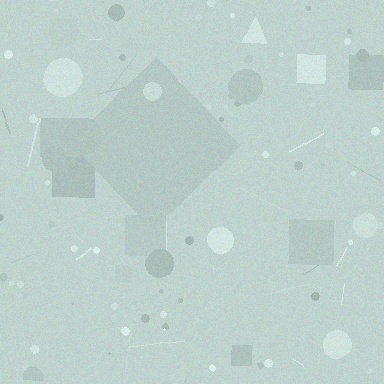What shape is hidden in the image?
A diamond is hidden in the image.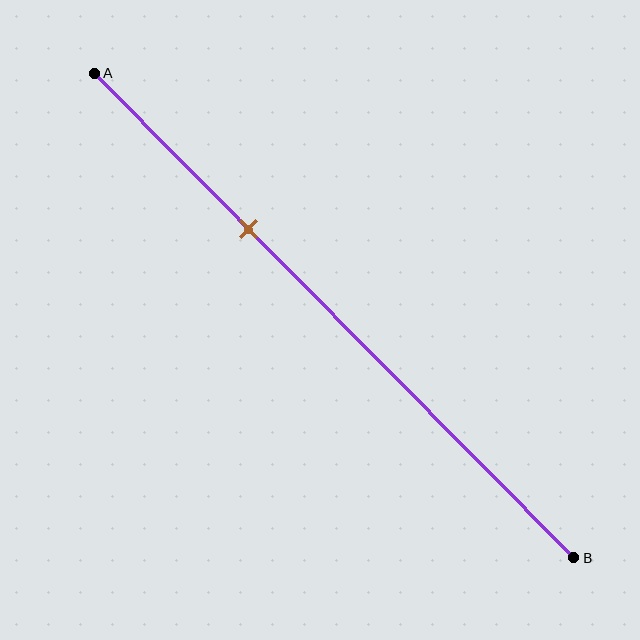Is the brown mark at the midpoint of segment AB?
No, the mark is at about 30% from A, not at the 50% midpoint.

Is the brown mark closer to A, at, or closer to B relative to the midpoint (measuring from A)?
The brown mark is closer to point A than the midpoint of segment AB.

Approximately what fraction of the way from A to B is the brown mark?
The brown mark is approximately 30% of the way from A to B.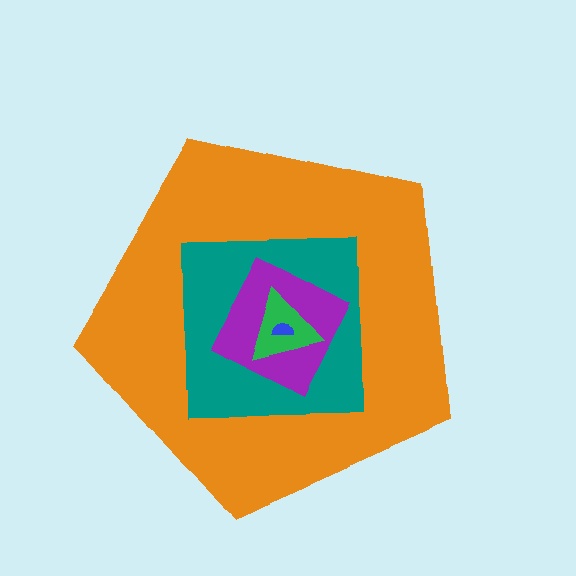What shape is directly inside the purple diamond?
The green triangle.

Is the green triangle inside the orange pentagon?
Yes.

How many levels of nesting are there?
5.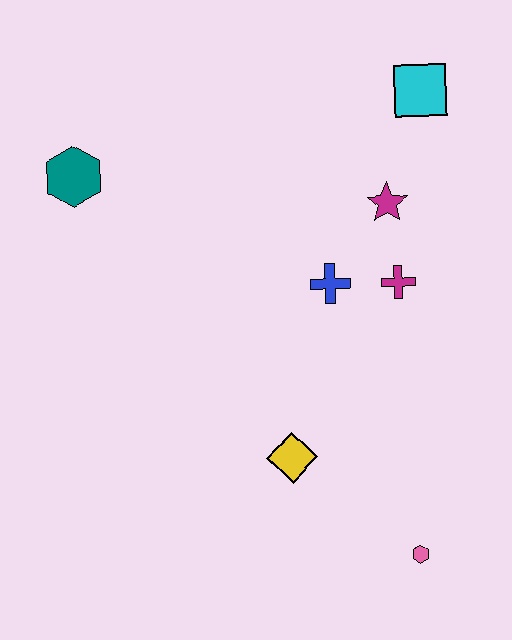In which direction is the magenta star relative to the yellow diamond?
The magenta star is above the yellow diamond.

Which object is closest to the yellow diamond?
The pink hexagon is closest to the yellow diamond.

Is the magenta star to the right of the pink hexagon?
No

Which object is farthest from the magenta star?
The pink hexagon is farthest from the magenta star.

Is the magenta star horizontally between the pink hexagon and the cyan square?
No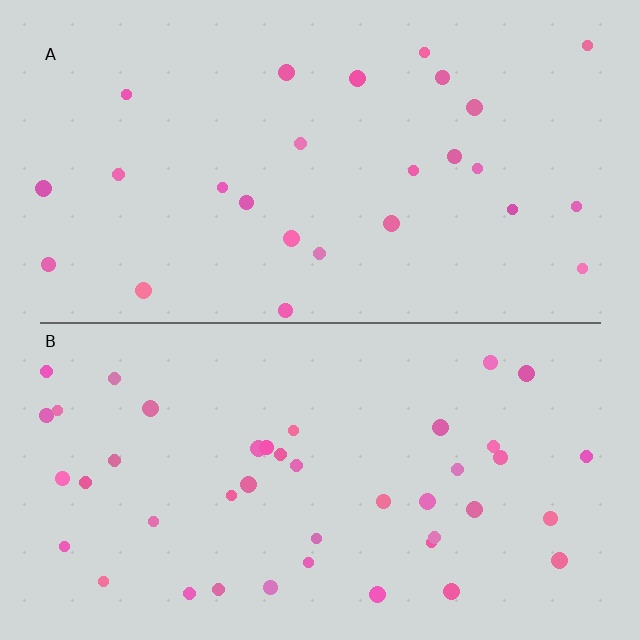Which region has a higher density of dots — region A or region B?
B (the bottom).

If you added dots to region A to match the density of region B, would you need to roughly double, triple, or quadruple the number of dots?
Approximately double.